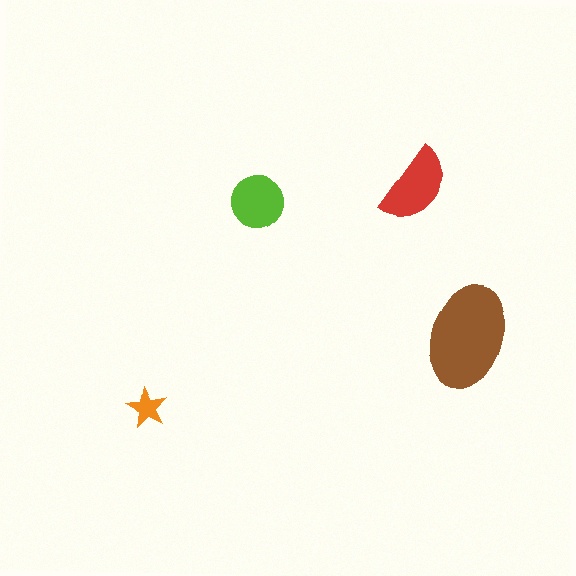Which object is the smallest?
The orange star.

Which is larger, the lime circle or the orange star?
The lime circle.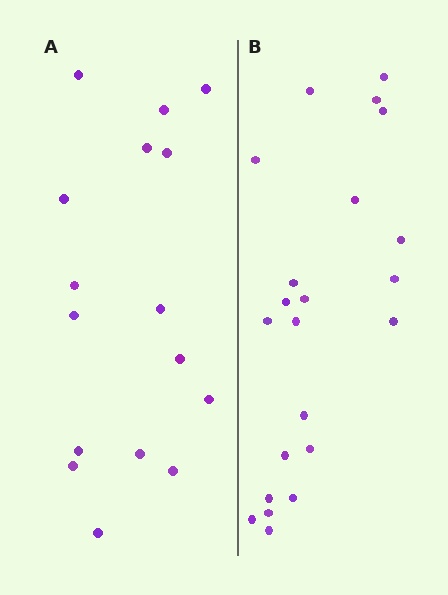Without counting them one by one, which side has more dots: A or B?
Region B (the right region) has more dots.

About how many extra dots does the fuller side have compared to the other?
Region B has about 6 more dots than region A.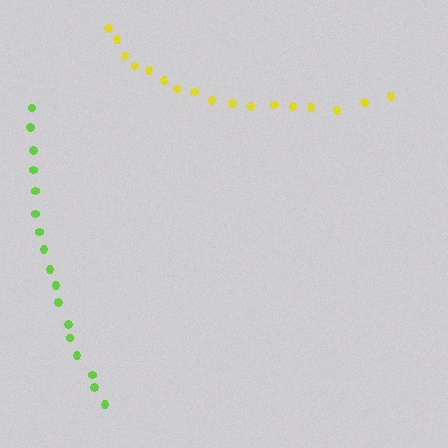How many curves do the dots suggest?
There are 2 distinct paths.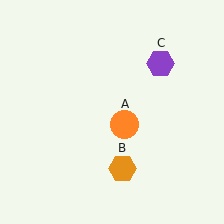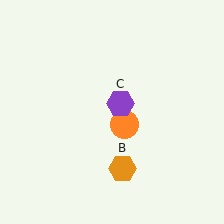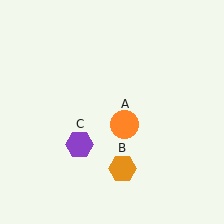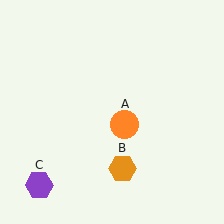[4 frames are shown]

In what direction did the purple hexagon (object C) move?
The purple hexagon (object C) moved down and to the left.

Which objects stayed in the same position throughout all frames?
Orange circle (object A) and orange hexagon (object B) remained stationary.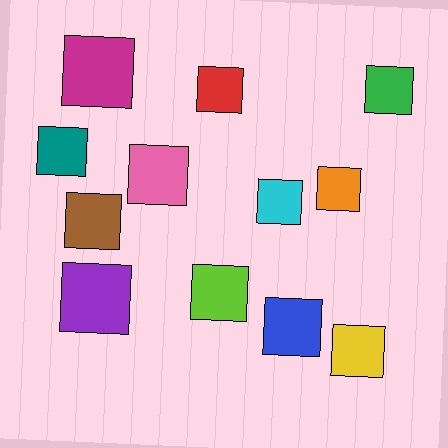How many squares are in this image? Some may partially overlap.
There are 12 squares.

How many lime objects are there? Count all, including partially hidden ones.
There is 1 lime object.